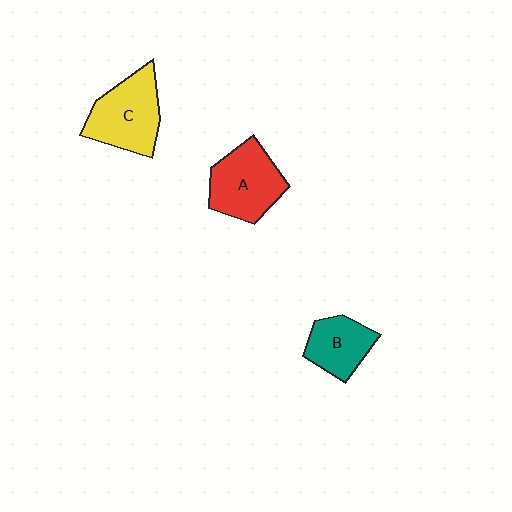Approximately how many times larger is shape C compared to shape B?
Approximately 1.5 times.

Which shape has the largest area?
Shape C (yellow).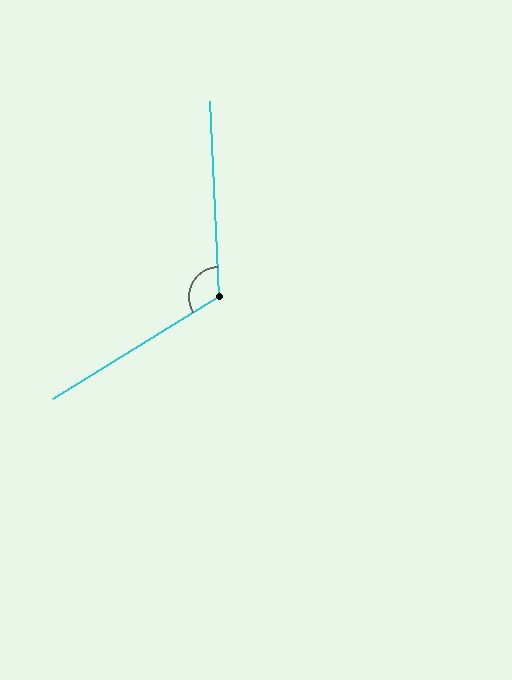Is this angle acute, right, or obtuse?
It is obtuse.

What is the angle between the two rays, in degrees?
Approximately 119 degrees.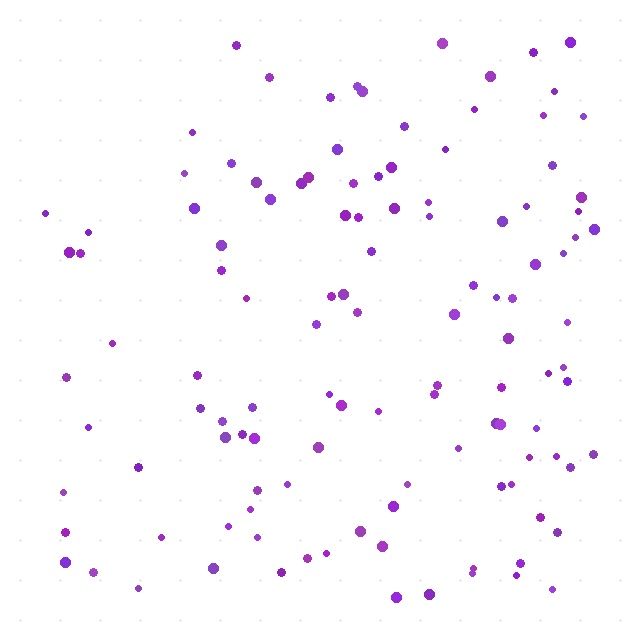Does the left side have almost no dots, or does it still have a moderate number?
Still a moderate number, just noticeably fewer than the right.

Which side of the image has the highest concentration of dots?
The right.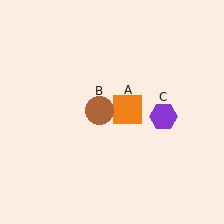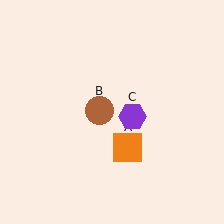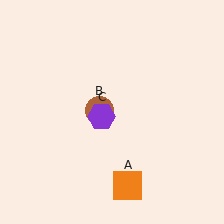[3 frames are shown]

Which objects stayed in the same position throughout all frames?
Brown circle (object B) remained stationary.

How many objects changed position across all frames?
2 objects changed position: orange square (object A), purple hexagon (object C).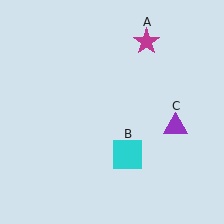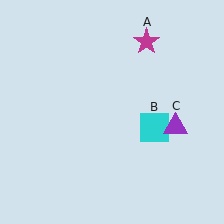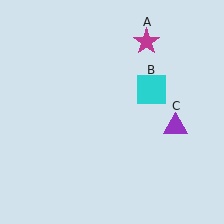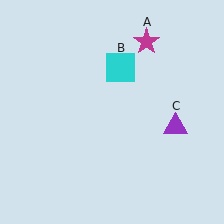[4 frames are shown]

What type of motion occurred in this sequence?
The cyan square (object B) rotated counterclockwise around the center of the scene.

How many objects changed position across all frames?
1 object changed position: cyan square (object B).